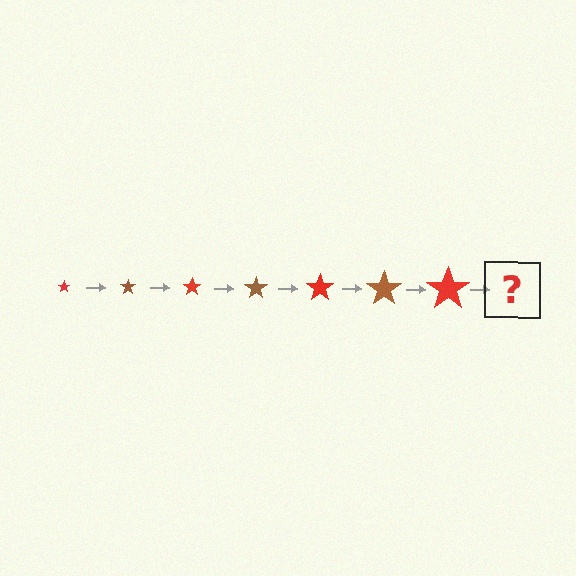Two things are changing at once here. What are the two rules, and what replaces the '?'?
The two rules are that the star grows larger each step and the color cycles through red and brown. The '?' should be a brown star, larger than the previous one.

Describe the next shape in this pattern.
It should be a brown star, larger than the previous one.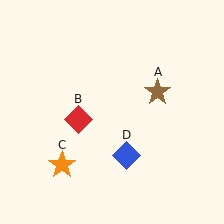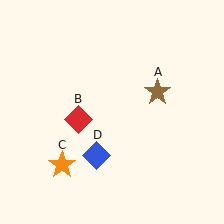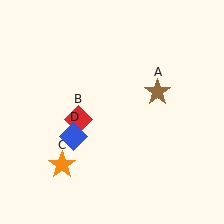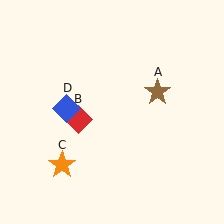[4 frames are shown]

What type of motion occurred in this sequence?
The blue diamond (object D) rotated clockwise around the center of the scene.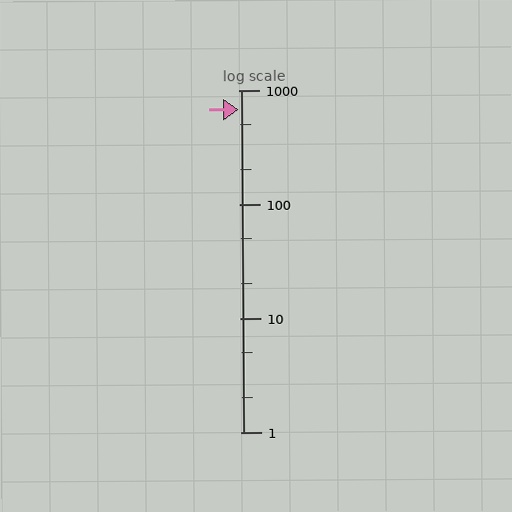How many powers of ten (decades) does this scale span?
The scale spans 3 decades, from 1 to 1000.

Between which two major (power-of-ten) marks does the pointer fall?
The pointer is between 100 and 1000.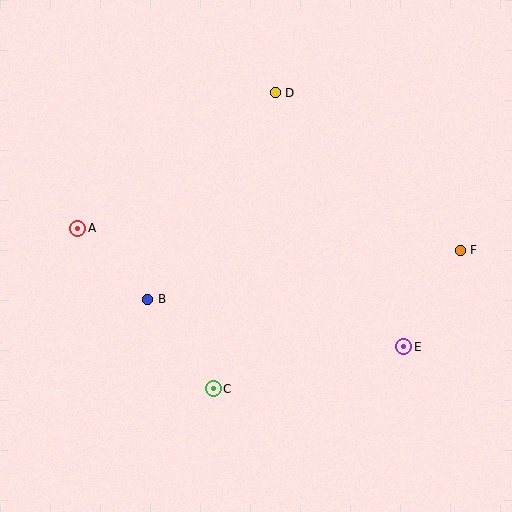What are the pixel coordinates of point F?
Point F is at (460, 250).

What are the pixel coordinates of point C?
Point C is at (213, 389).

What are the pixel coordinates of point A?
Point A is at (78, 228).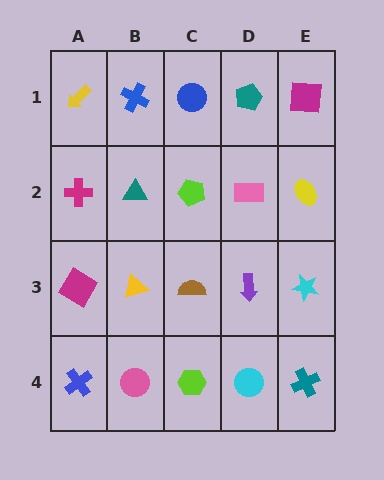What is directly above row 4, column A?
A magenta diamond.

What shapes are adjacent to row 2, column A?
A yellow arrow (row 1, column A), a magenta diamond (row 3, column A), a teal triangle (row 2, column B).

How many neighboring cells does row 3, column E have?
3.